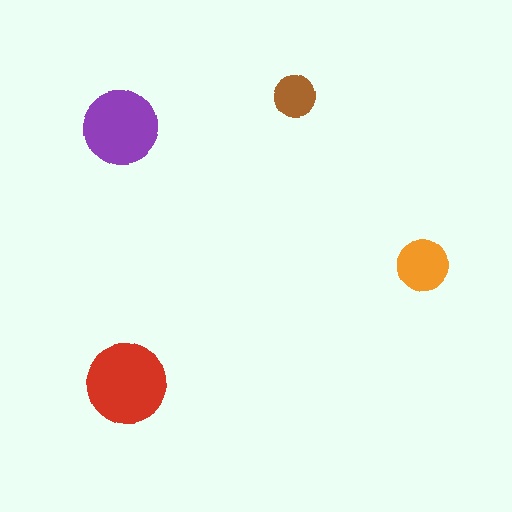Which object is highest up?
The brown circle is topmost.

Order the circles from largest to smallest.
the red one, the purple one, the orange one, the brown one.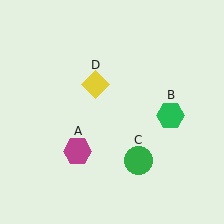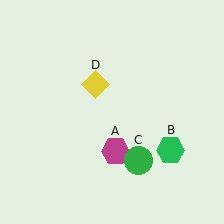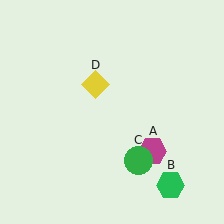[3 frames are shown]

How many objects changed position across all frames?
2 objects changed position: magenta hexagon (object A), green hexagon (object B).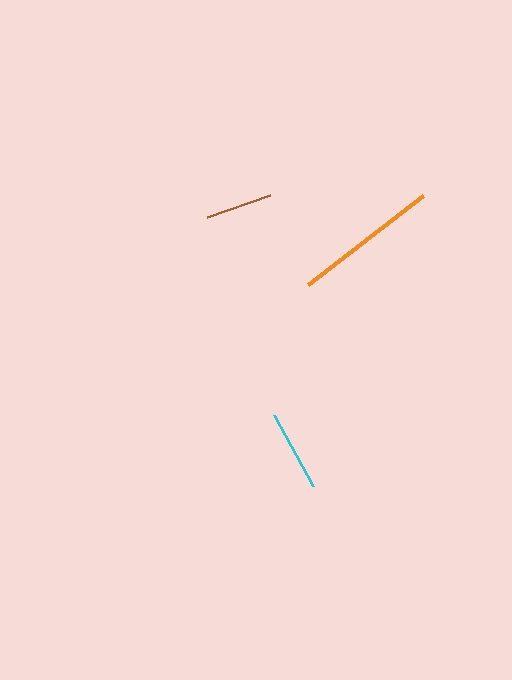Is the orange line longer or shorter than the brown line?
The orange line is longer than the brown line.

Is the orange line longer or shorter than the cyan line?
The orange line is longer than the cyan line.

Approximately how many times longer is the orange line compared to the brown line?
The orange line is approximately 2.2 times the length of the brown line.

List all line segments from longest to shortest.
From longest to shortest: orange, cyan, brown.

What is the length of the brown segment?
The brown segment is approximately 66 pixels long.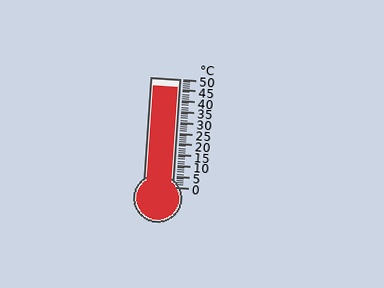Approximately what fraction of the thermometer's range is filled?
The thermometer is filled to approximately 90% of its range.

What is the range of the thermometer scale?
The thermometer scale ranges from 0°C to 50°C.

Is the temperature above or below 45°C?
The temperature is above 45°C.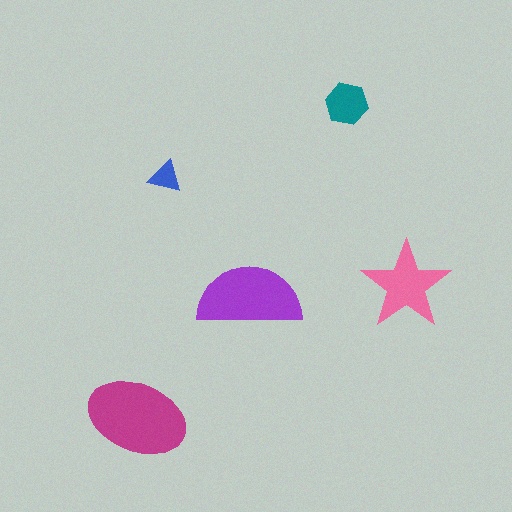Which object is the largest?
The magenta ellipse.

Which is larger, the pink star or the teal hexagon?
The pink star.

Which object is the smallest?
The blue triangle.